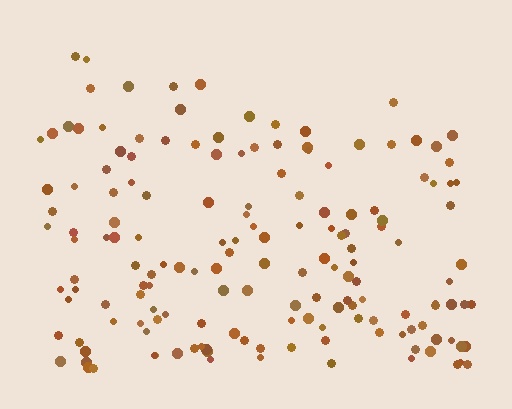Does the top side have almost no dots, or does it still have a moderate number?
Still a moderate number, just noticeably fewer than the bottom.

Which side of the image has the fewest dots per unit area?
The top.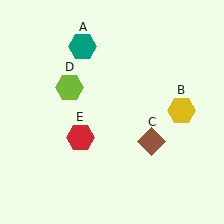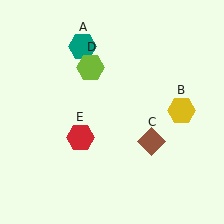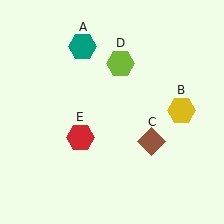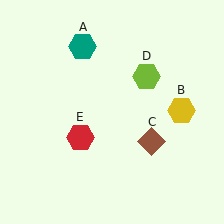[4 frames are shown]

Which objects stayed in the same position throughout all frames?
Teal hexagon (object A) and yellow hexagon (object B) and brown diamond (object C) and red hexagon (object E) remained stationary.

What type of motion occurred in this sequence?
The lime hexagon (object D) rotated clockwise around the center of the scene.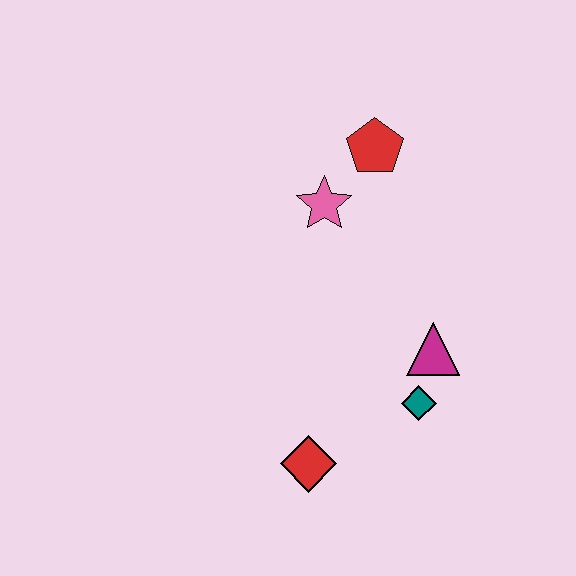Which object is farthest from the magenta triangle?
The red pentagon is farthest from the magenta triangle.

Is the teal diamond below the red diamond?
No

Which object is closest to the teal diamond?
The magenta triangle is closest to the teal diamond.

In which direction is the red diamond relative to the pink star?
The red diamond is below the pink star.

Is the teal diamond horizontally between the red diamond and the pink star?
No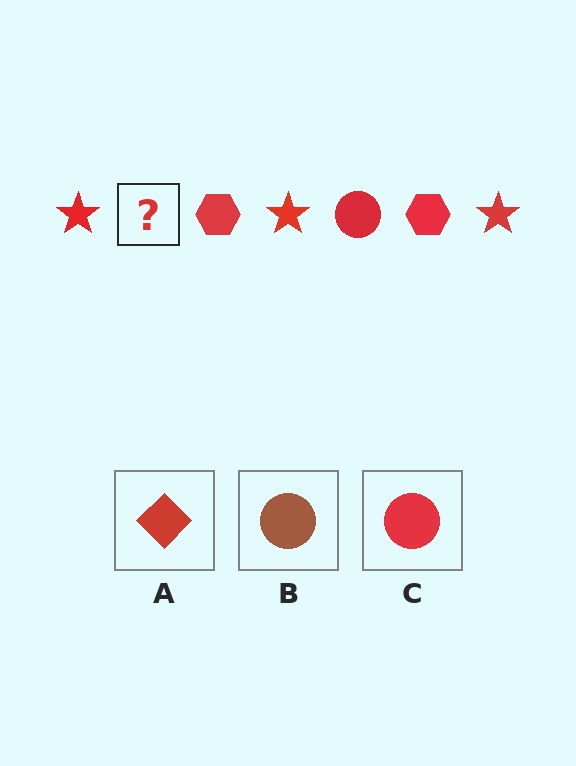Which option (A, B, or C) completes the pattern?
C.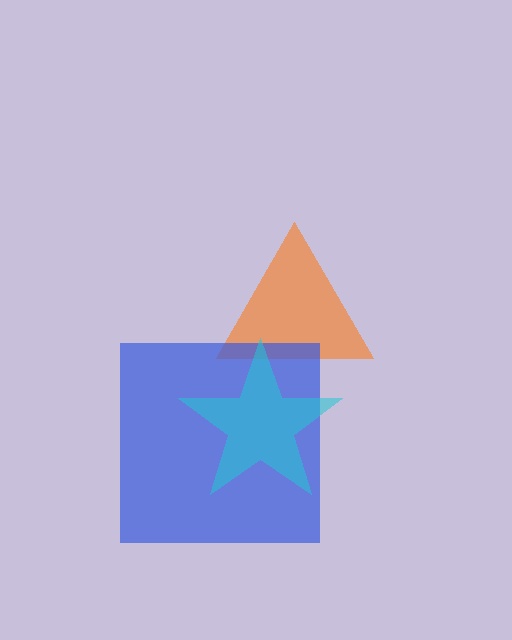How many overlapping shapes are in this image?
There are 3 overlapping shapes in the image.